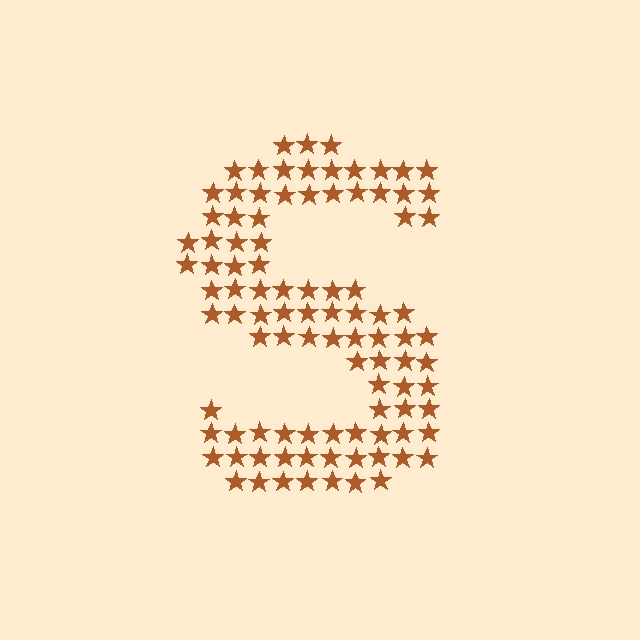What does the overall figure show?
The overall figure shows the letter S.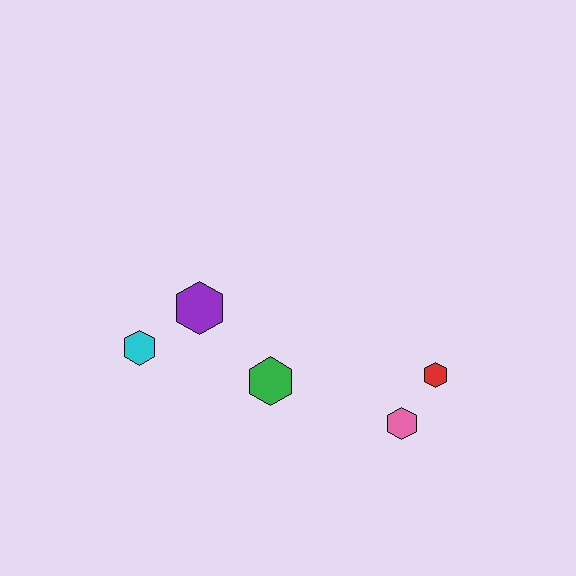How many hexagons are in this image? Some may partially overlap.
There are 5 hexagons.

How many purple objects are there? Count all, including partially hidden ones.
There is 1 purple object.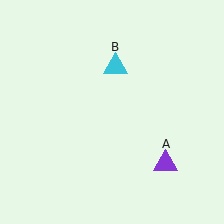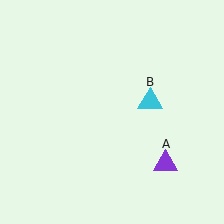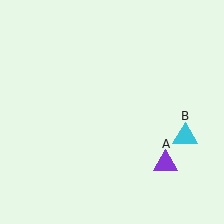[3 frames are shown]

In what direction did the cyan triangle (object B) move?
The cyan triangle (object B) moved down and to the right.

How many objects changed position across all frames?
1 object changed position: cyan triangle (object B).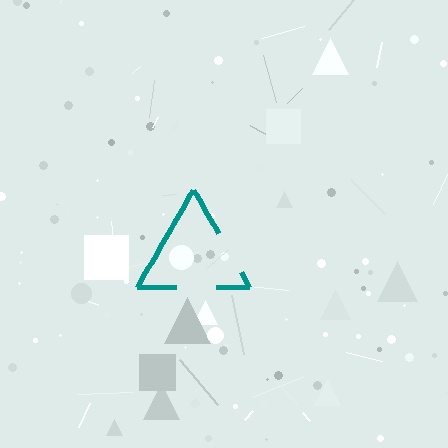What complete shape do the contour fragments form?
The contour fragments form a triangle.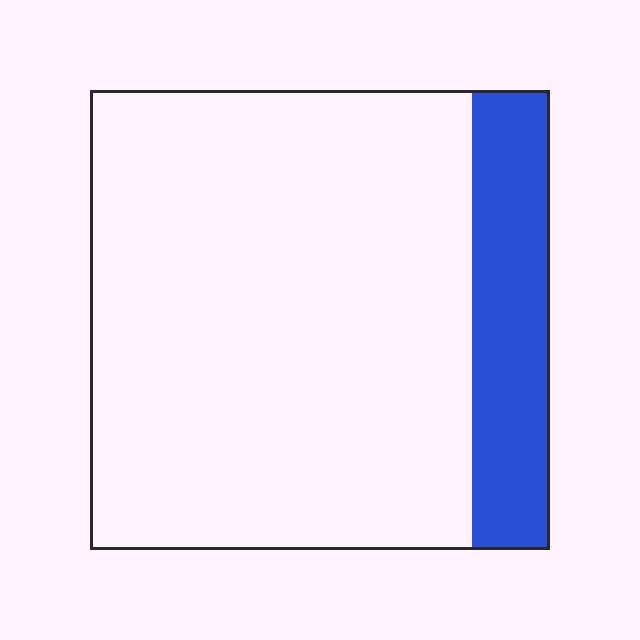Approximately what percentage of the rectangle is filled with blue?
Approximately 15%.